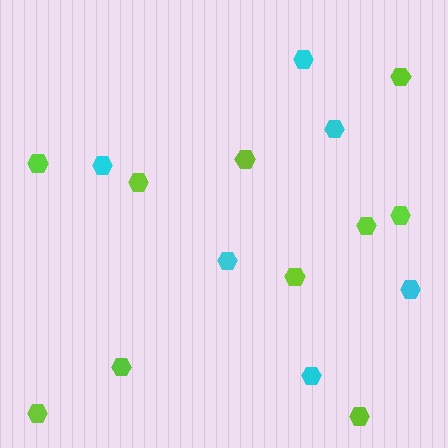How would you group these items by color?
There are 2 groups: one group of cyan hexagons (6) and one group of lime hexagons (10).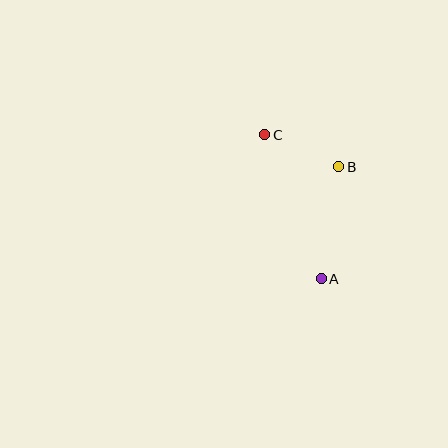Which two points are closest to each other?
Points B and C are closest to each other.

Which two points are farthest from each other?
Points A and C are farthest from each other.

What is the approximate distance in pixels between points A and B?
The distance between A and B is approximately 113 pixels.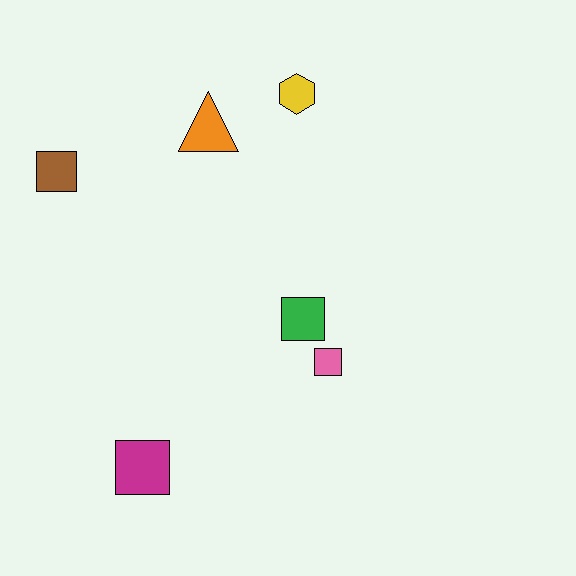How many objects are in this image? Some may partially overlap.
There are 6 objects.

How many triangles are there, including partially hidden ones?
There is 1 triangle.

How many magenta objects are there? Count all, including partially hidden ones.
There is 1 magenta object.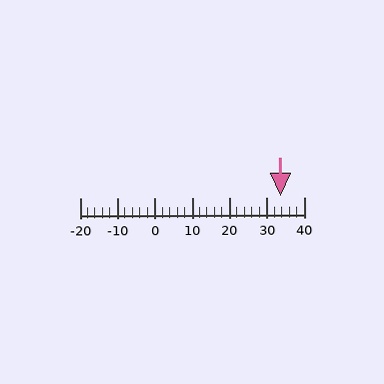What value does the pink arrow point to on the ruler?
The pink arrow points to approximately 34.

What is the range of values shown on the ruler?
The ruler shows values from -20 to 40.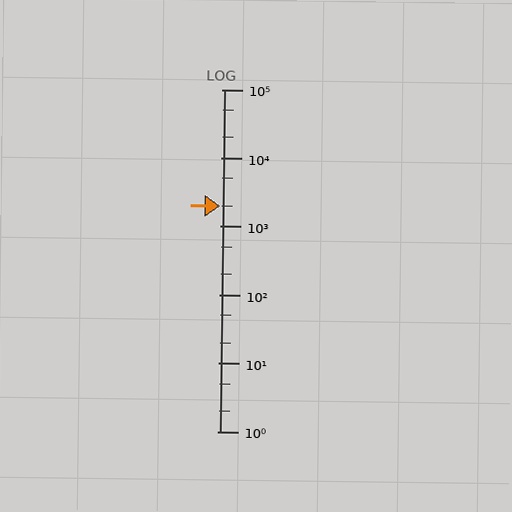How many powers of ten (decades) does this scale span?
The scale spans 5 decades, from 1 to 100000.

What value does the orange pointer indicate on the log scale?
The pointer indicates approximately 2000.